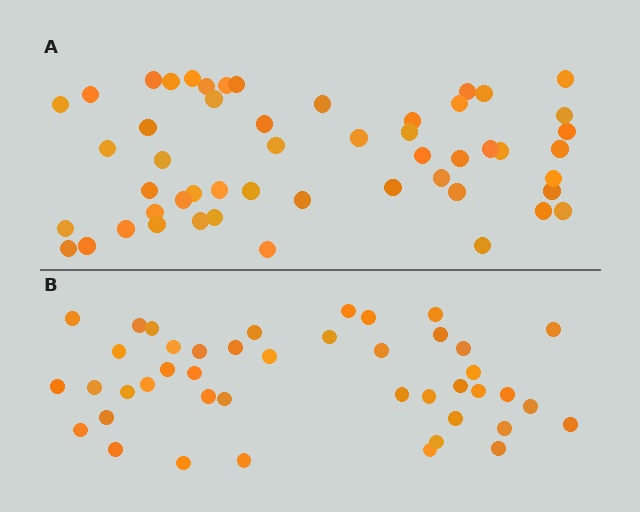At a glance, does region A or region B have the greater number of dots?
Region A (the top region) has more dots.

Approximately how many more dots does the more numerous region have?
Region A has roughly 8 or so more dots than region B.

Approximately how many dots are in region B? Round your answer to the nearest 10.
About 40 dots. (The exact count is 43, which rounds to 40.)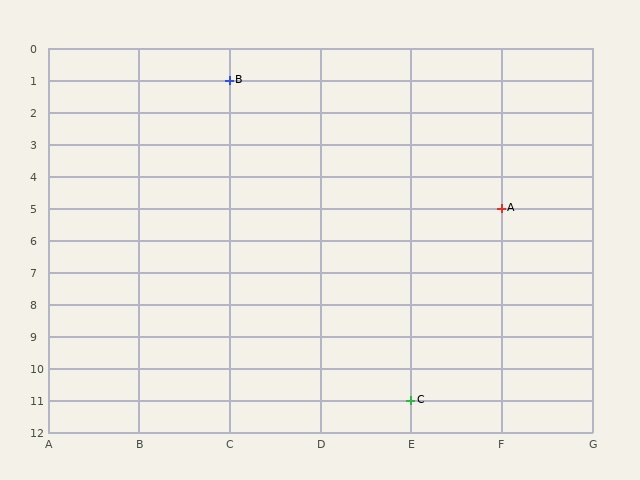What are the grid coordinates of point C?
Point C is at grid coordinates (E, 11).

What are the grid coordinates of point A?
Point A is at grid coordinates (F, 5).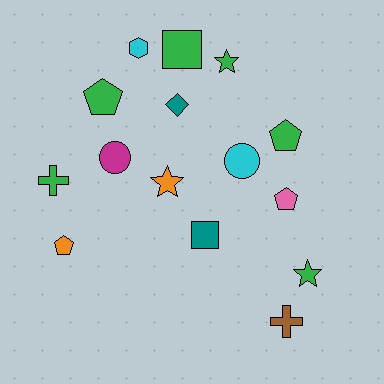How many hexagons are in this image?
There is 1 hexagon.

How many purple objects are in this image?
There are no purple objects.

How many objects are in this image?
There are 15 objects.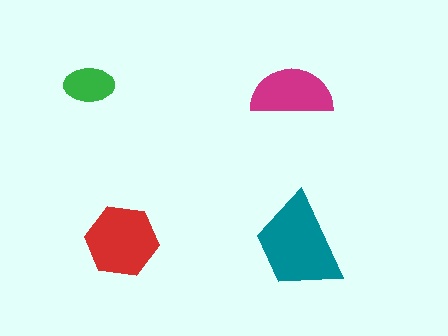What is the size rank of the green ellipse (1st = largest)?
4th.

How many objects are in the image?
There are 4 objects in the image.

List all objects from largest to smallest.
The teal trapezoid, the red hexagon, the magenta semicircle, the green ellipse.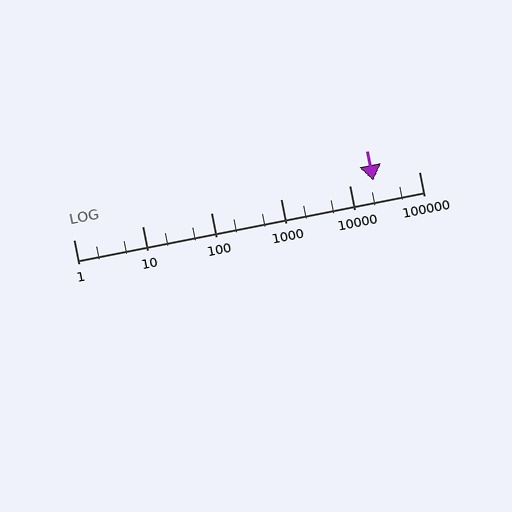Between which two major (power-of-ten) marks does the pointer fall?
The pointer is between 10000 and 100000.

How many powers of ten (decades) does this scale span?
The scale spans 5 decades, from 1 to 100000.